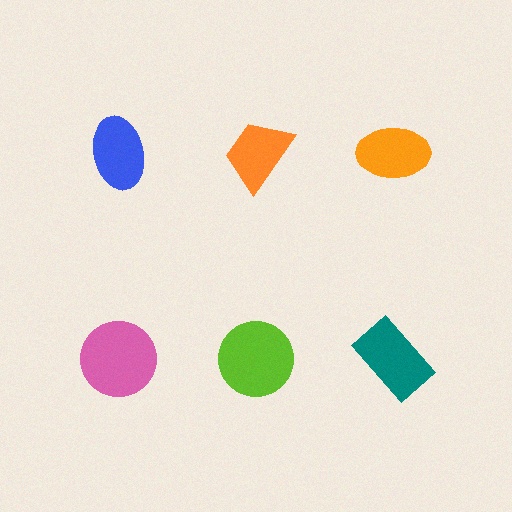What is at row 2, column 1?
A pink circle.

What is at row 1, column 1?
A blue ellipse.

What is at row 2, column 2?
A lime circle.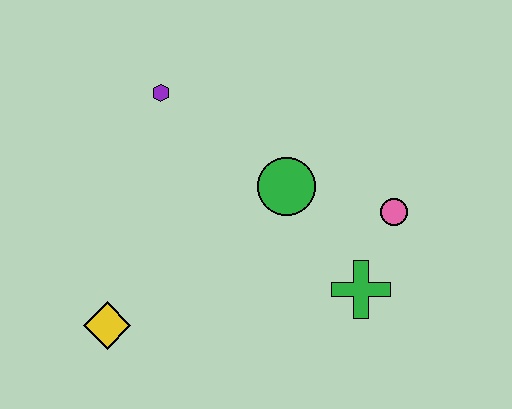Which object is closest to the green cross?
The pink circle is closest to the green cross.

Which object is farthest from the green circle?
The yellow diamond is farthest from the green circle.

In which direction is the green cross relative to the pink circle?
The green cross is below the pink circle.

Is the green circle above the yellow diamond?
Yes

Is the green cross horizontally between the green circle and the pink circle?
Yes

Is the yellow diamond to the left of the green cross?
Yes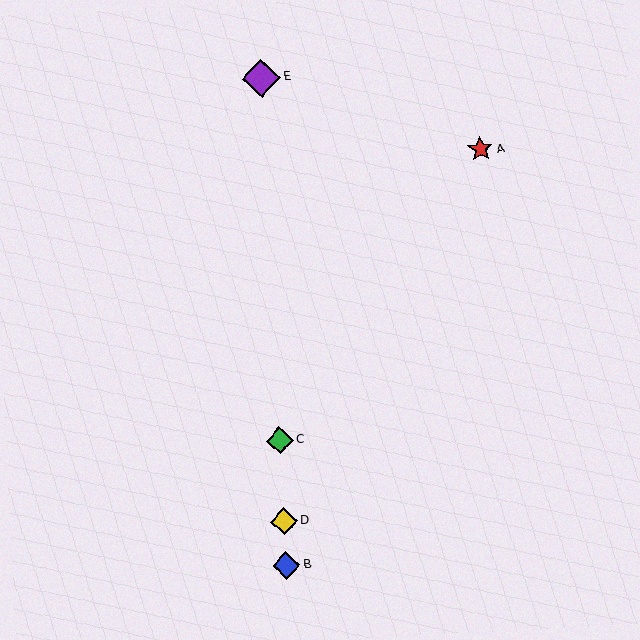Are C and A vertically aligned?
No, C is at x≈280 and A is at x≈480.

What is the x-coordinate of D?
Object D is at x≈284.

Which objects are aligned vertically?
Objects B, C, D, E are aligned vertically.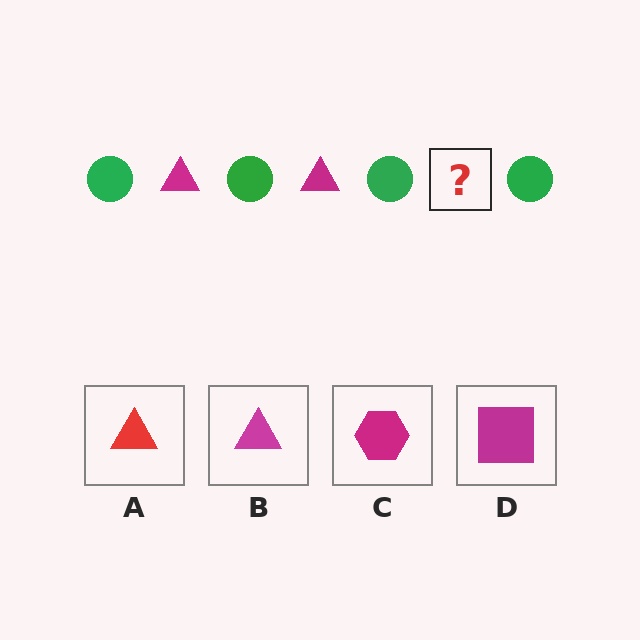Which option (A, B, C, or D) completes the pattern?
B.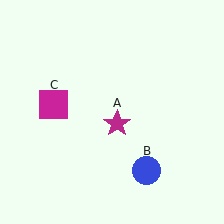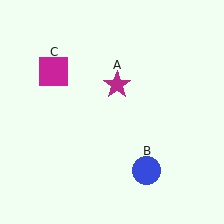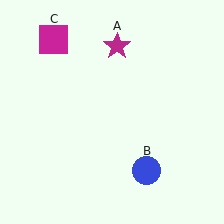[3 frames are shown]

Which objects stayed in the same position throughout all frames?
Blue circle (object B) remained stationary.